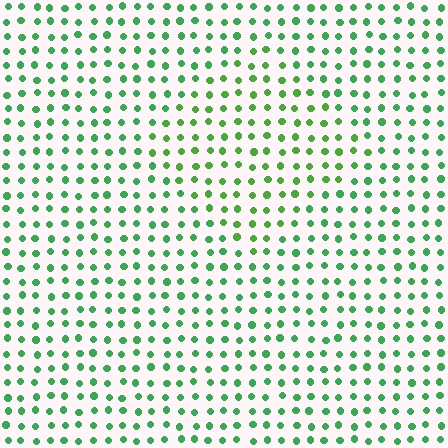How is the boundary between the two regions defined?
The boundary is defined purely by a slight shift in hue (about 22 degrees). Spacing, size, and orientation are identical on both sides.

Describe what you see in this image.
The image is filled with small green elements in a uniform arrangement. A diamond-shaped region is visible where the elements are tinted to a slightly different hue, forming a subtle color boundary.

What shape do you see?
I see a diamond.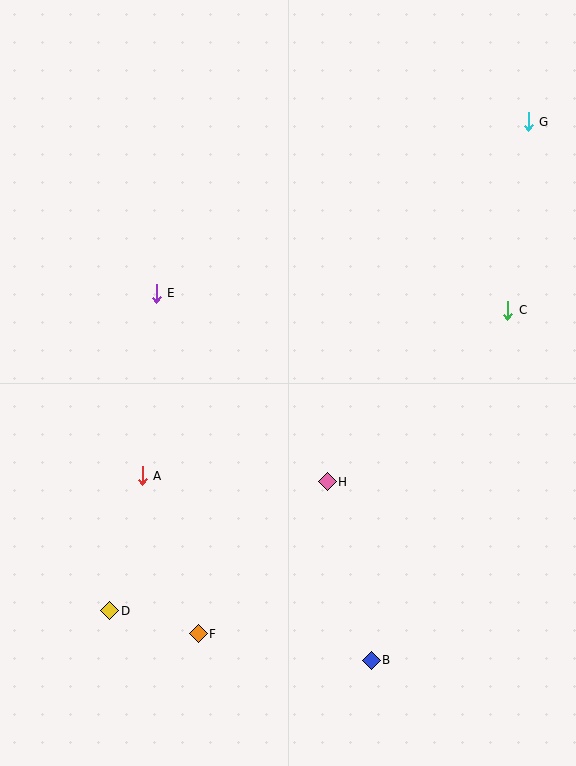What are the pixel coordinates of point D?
Point D is at (110, 611).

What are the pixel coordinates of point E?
Point E is at (156, 293).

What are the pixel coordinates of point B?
Point B is at (371, 660).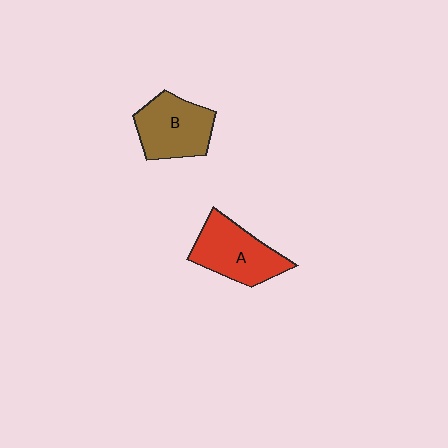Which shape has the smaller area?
Shape B (brown).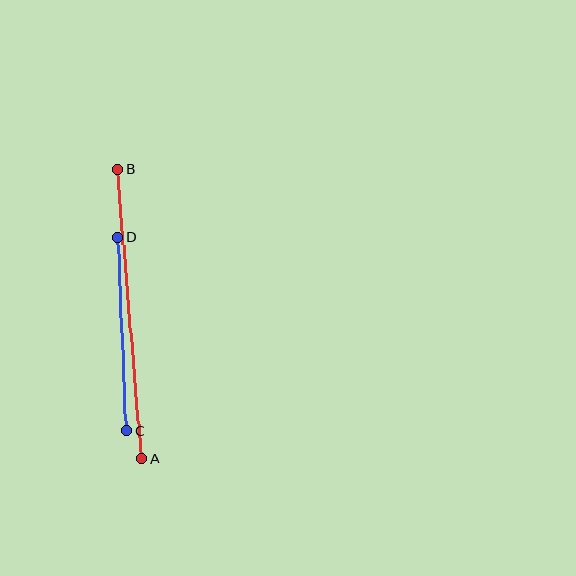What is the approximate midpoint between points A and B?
The midpoint is at approximately (129, 314) pixels.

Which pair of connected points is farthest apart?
Points A and B are farthest apart.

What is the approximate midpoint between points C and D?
The midpoint is at approximately (122, 334) pixels.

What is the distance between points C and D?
The distance is approximately 193 pixels.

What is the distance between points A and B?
The distance is approximately 290 pixels.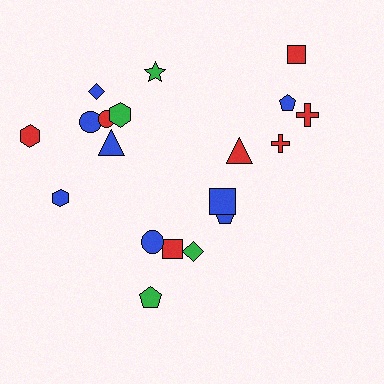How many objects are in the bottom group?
There are 6 objects.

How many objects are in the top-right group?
There are 5 objects.